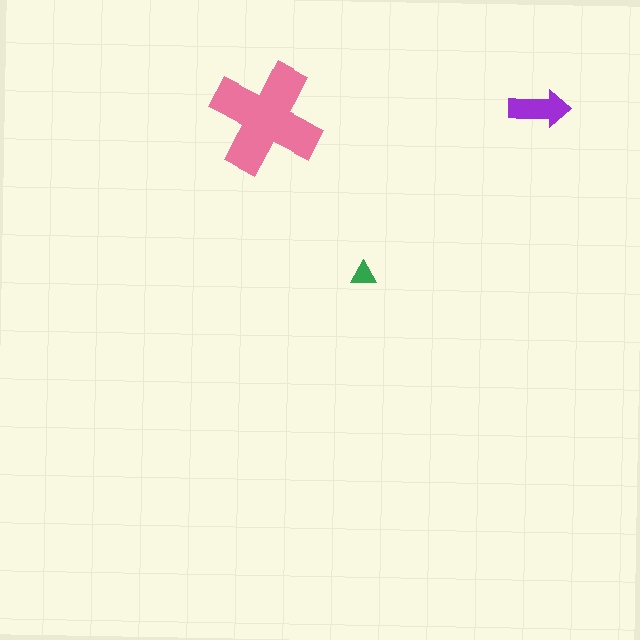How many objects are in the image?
There are 3 objects in the image.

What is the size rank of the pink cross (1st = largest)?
1st.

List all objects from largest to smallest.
The pink cross, the purple arrow, the green triangle.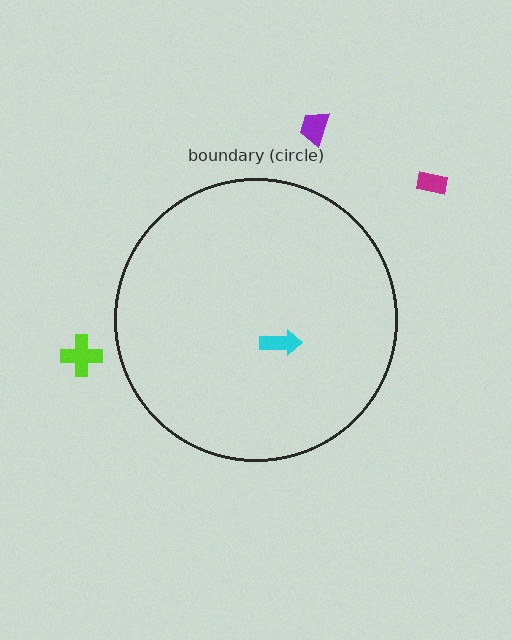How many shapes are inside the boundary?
1 inside, 3 outside.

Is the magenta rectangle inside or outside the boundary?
Outside.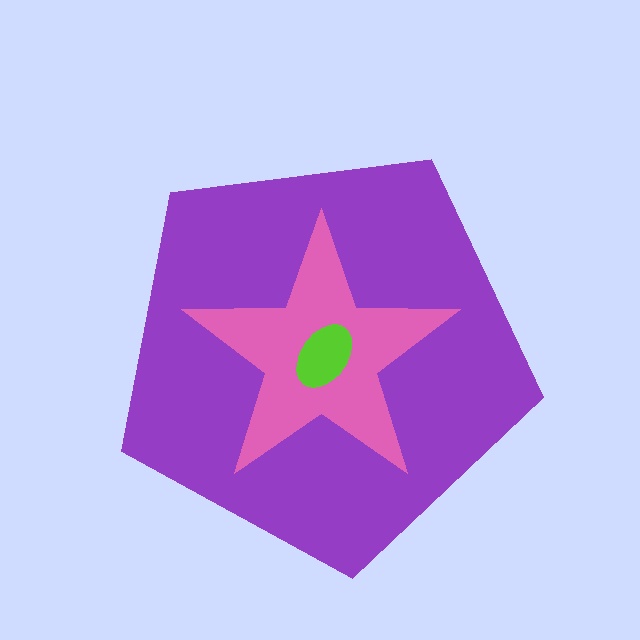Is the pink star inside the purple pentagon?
Yes.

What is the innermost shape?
The lime ellipse.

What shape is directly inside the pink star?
The lime ellipse.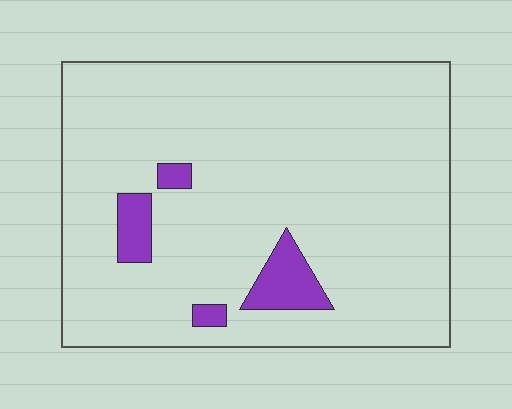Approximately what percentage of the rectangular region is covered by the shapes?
Approximately 5%.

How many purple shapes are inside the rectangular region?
4.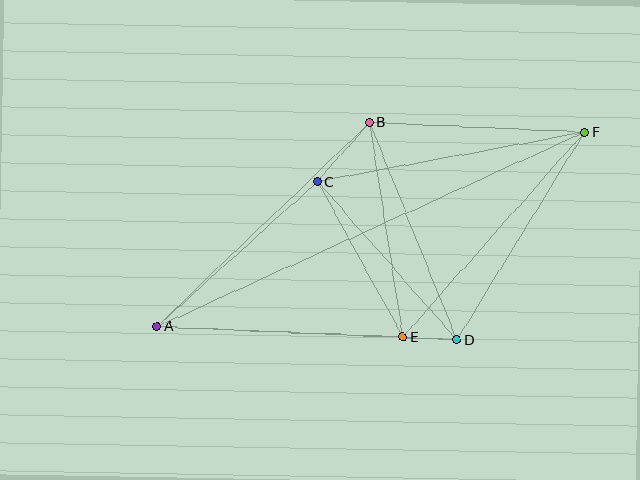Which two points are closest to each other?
Points D and E are closest to each other.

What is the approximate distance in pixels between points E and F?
The distance between E and F is approximately 274 pixels.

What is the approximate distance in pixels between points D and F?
The distance between D and F is approximately 244 pixels.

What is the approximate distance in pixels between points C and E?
The distance between C and E is approximately 177 pixels.